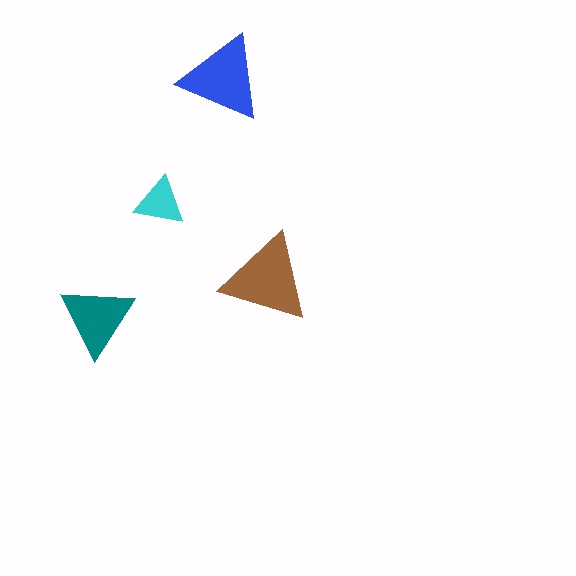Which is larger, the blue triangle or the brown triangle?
The brown one.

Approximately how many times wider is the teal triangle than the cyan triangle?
About 1.5 times wider.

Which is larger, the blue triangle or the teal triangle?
The blue one.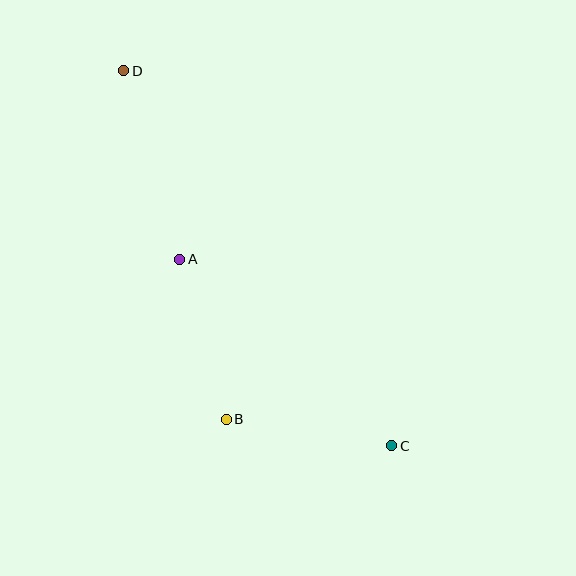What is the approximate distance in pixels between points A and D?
The distance between A and D is approximately 197 pixels.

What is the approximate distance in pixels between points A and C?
The distance between A and C is approximately 283 pixels.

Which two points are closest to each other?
Points A and B are closest to each other.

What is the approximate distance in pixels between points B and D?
The distance between B and D is approximately 363 pixels.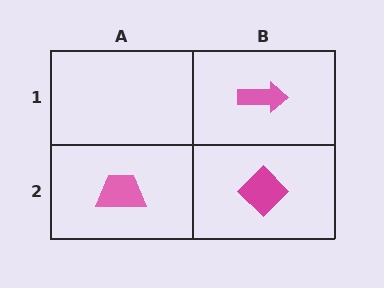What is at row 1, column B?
A pink arrow.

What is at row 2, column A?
A pink trapezoid.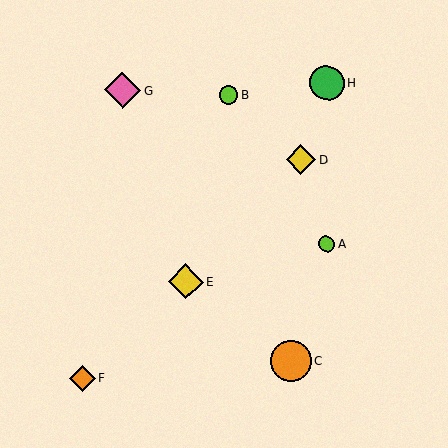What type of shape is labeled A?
Shape A is a lime circle.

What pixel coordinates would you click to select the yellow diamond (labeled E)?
Click at (186, 282) to select the yellow diamond E.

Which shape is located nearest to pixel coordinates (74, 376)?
The orange diamond (labeled F) at (82, 378) is nearest to that location.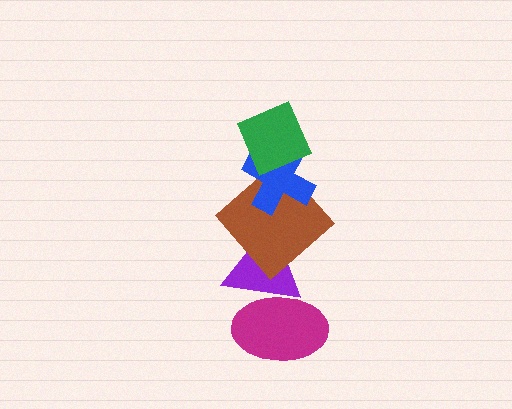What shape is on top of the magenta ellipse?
The purple triangle is on top of the magenta ellipse.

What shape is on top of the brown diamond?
The blue cross is on top of the brown diamond.